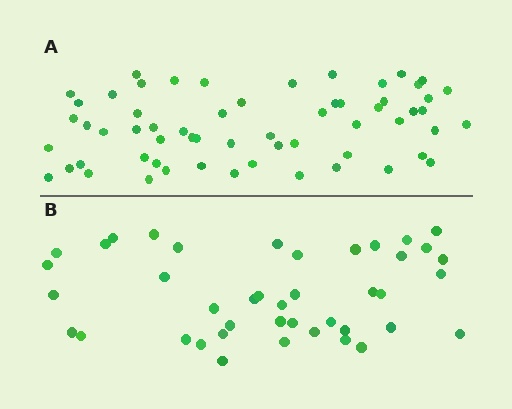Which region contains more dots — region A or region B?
Region A (the top region) has more dots.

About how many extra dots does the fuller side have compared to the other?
Region A has approximately 20 more dots than region B.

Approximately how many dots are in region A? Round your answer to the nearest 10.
About 60 dots.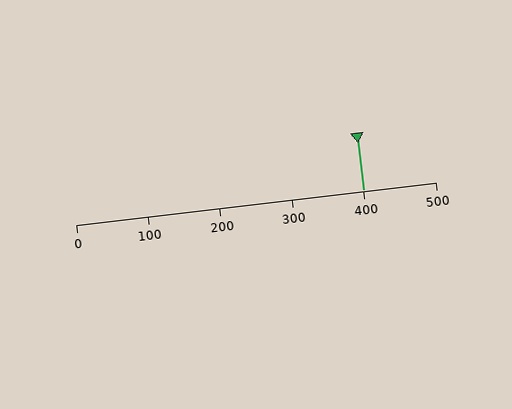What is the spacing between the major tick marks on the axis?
The major ticks are spaced 100 apart.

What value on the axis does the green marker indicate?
The marker indicates approximately 400.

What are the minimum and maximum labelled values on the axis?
The axis runs from 0 to 500.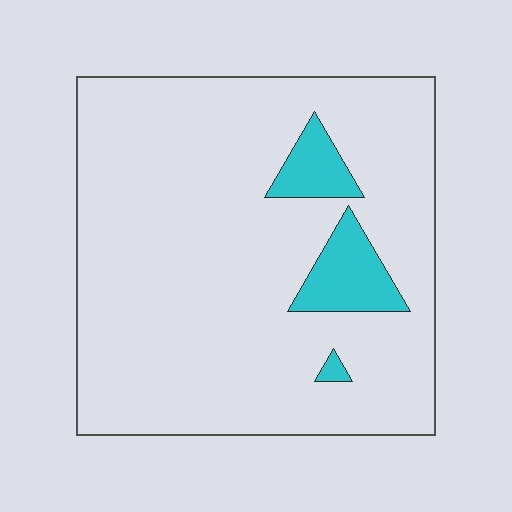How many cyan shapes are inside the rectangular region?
3.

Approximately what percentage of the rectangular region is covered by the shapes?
Approximately 10%.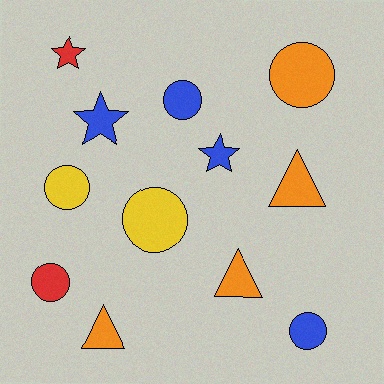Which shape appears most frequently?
Circle, with 6 objects.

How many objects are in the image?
There are 12 objects.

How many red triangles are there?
There are no red triangles.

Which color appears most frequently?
Orange, with 4 objects.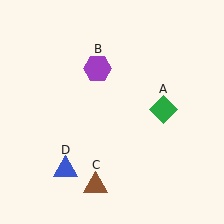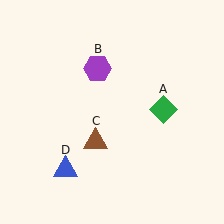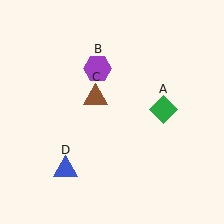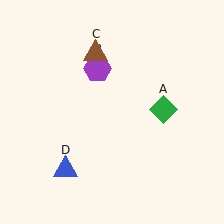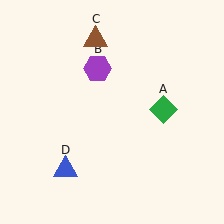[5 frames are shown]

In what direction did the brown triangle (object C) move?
The brown triangle (object C) moved up.